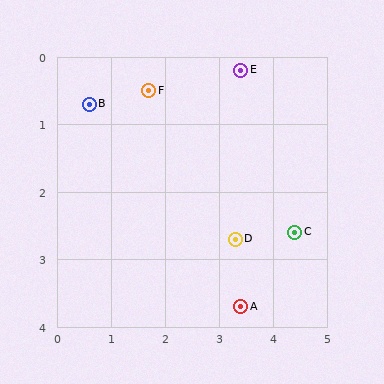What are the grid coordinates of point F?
Point F is at approximately (1.7, 0.5).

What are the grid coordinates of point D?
Point D is at approximately (3.3, 2.7).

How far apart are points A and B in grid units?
Points A and B are about 4.1 grid units apart.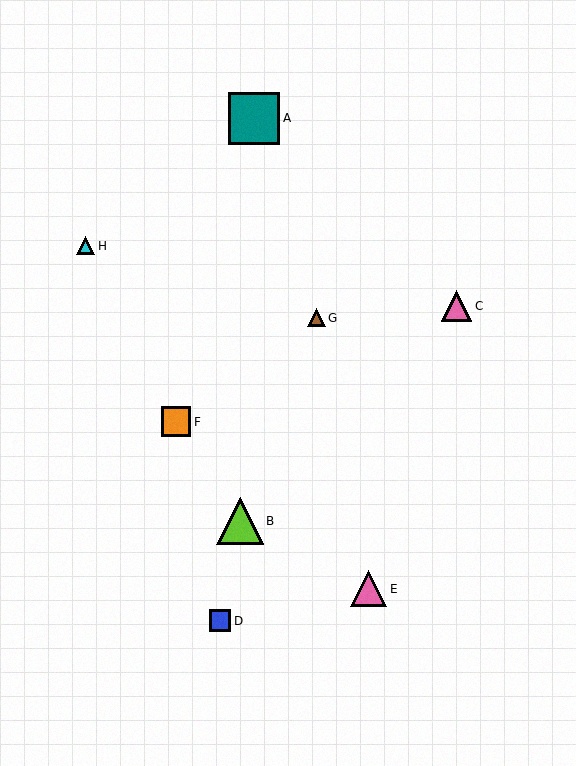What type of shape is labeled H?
Shape H is a cyan triangle.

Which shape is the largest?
The teal square (labeled A) is the largest.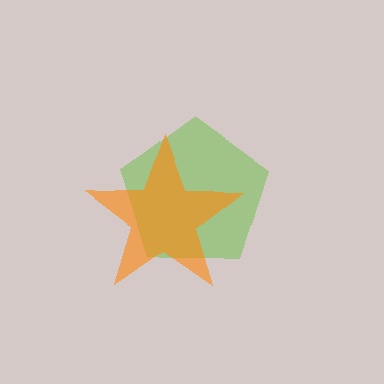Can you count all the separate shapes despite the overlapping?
Yes, there are 2 separate shapes.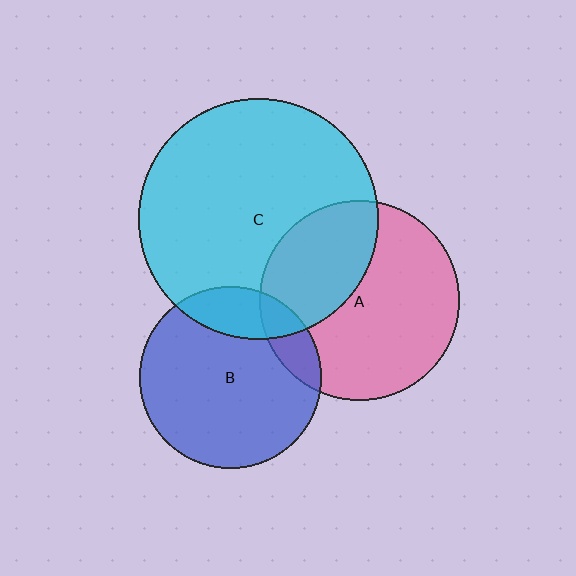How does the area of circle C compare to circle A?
Approximately 1.4 times.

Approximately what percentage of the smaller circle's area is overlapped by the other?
Approximately 20%.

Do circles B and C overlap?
Yes.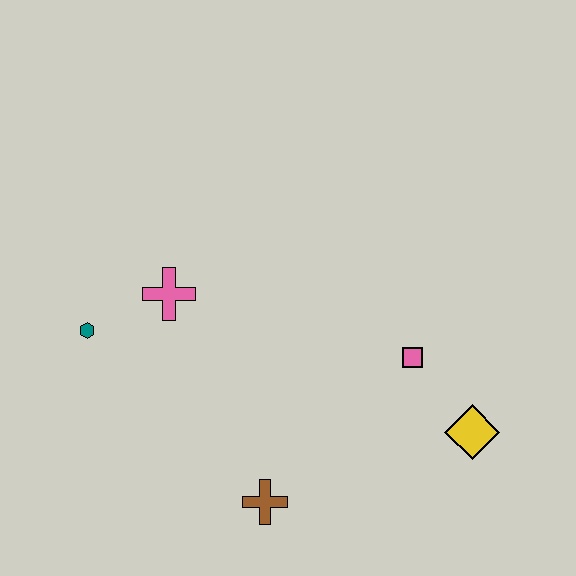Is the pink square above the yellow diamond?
Yes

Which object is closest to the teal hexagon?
The pink cross is closest to the teal hexagon.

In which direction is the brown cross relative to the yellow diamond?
The brown cross is to the left of the yellow diamond.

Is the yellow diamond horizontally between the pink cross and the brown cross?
No